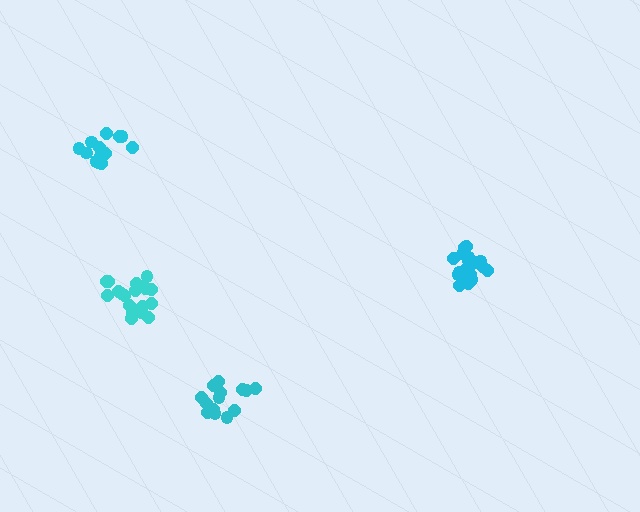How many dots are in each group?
Group 1: 14 dots, Group 2: 19 dots, Group 3: 18 dots, Group 4: 13 dots (64 total).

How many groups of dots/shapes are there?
There are 4 groups.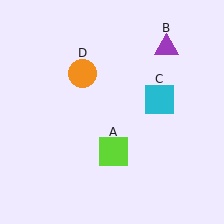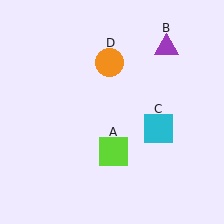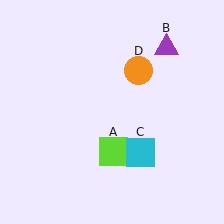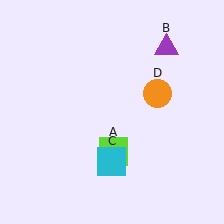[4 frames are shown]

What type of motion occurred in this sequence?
The cyan square (object C), orange circle (object D) rotated clockwise around the center of the scene.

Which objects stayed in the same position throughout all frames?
Lime square (object A) and purple triangle (object B) remained stationary.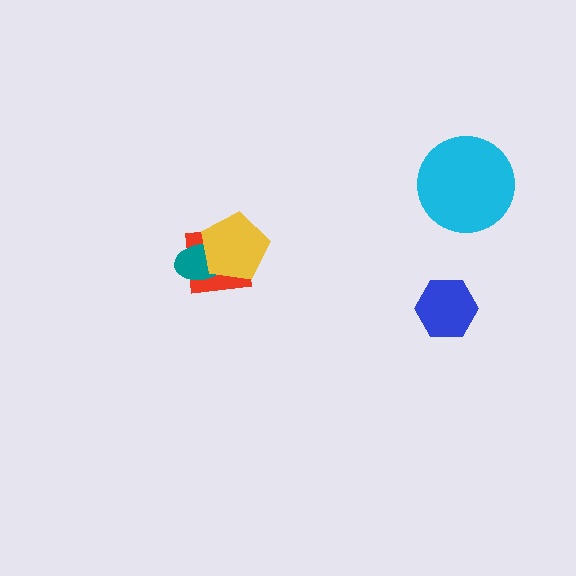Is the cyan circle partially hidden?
No, no other shape covers it.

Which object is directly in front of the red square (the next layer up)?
The teal ellipse is directly in front of the red square.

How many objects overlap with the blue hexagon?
0 objects overlap with the blue hexagon.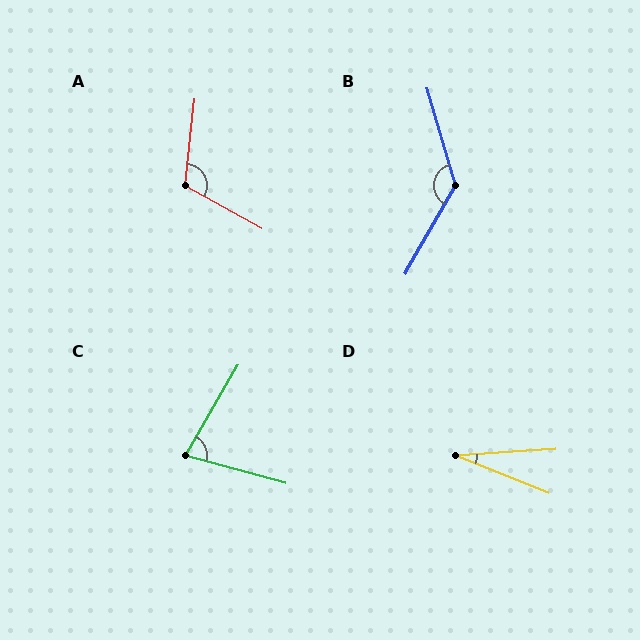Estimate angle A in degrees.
Approximately 113 degrees.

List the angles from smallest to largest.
D (25°), C (75°), A (113°), B (134°).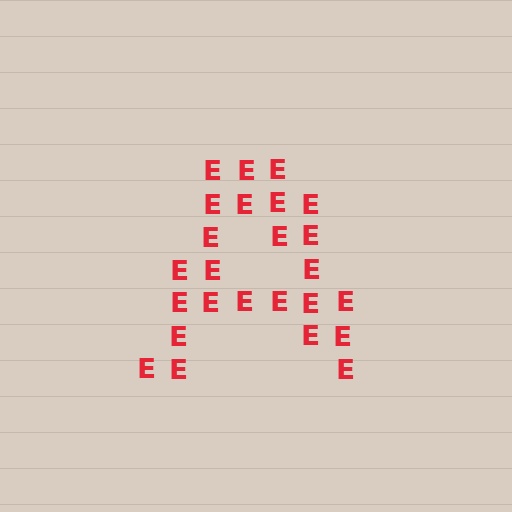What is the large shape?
The large shape is the letter A.